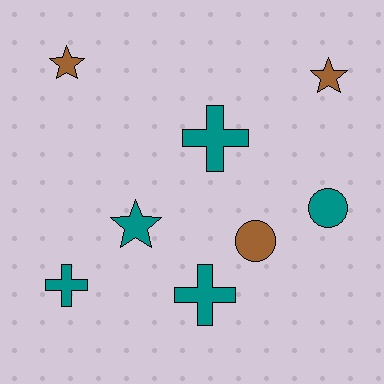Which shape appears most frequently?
Cross, with 3 objects.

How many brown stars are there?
There are 2 brown stars.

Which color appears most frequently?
Teal, with 5 objects.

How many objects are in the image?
There are 8 objects.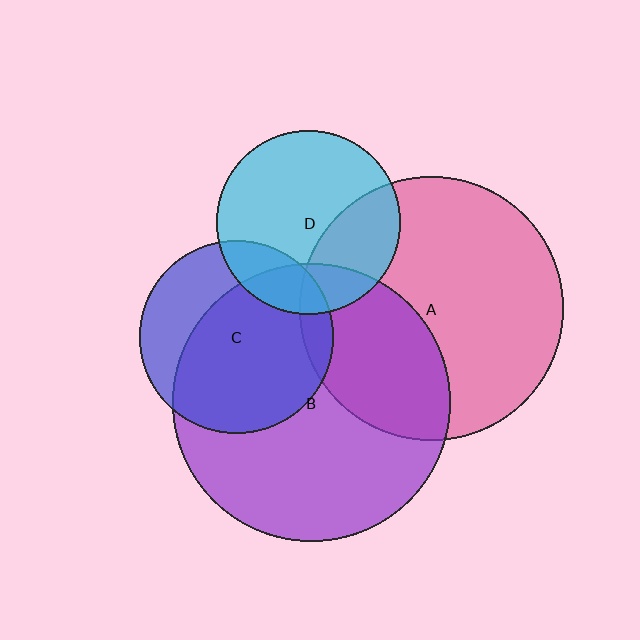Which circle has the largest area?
Circle B (purple).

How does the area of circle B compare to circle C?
Approximately 2.1 times.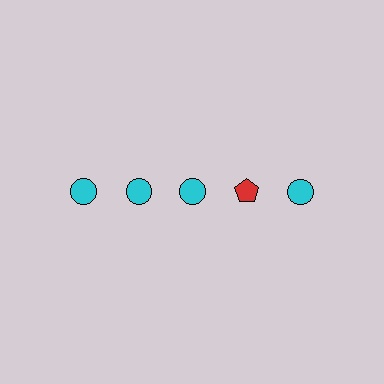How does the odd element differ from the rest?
It differs in both color (red instead of cyan) and shape (pentagon instead of circle).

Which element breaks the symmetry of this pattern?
The red pentagon in the top row, second from right column breaks the symmetry. All other shapes are cyan circles.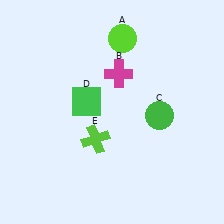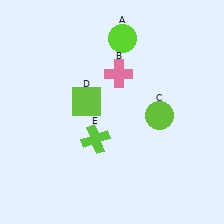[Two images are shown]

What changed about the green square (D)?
In Image 1, D is green. In Image 2, it changed to lime.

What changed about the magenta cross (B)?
In Image 1, B is magenta. In Image 2, it changed to pink.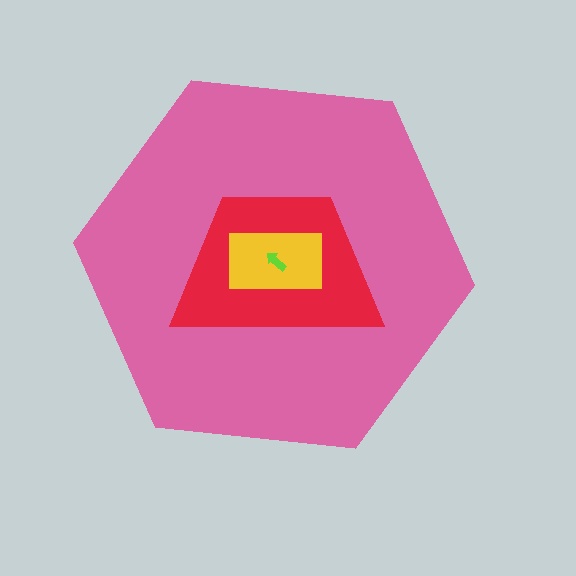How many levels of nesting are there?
4.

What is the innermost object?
The lime arrow.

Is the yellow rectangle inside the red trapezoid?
Yes.